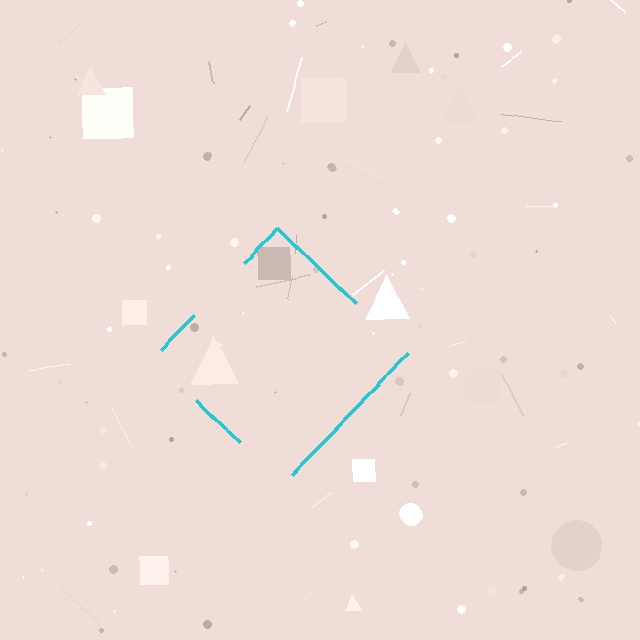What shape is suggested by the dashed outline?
The dashed outline suggests a diamond.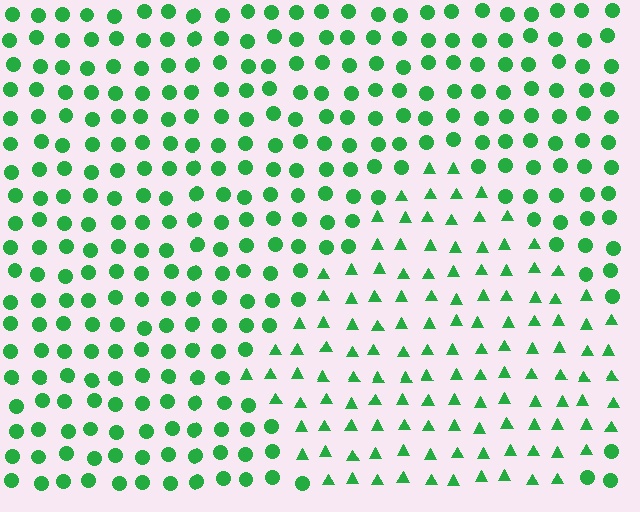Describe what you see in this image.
The image is filled with small green elements arranged in a uniform grid. A diamond-shaped region contains triangles, while the surrounding area contains circles. The boundary is defined purely by the change in element shape.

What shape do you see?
I see a diamond.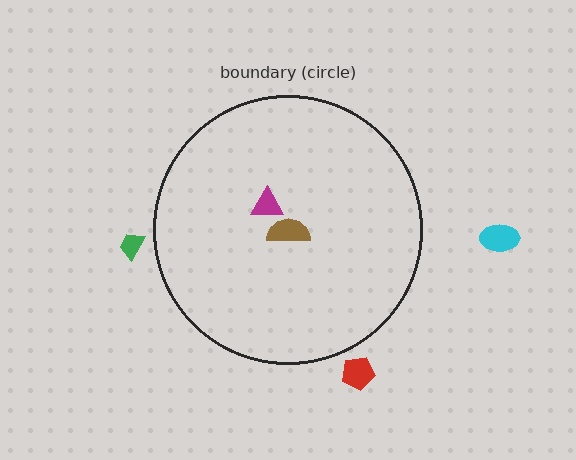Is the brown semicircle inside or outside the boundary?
Inside.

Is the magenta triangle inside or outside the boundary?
Inside.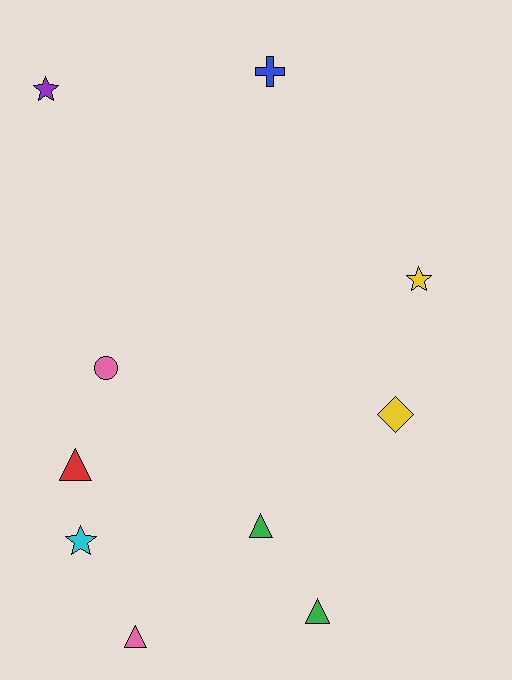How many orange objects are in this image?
There are no orange objects.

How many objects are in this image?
There are 10 objects.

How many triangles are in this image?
There are 4 triangles.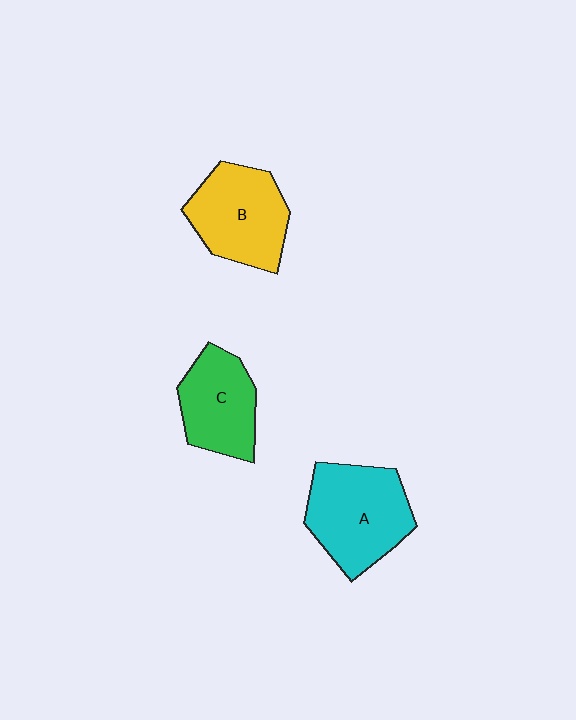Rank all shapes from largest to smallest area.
From largest to smallest: A (cyan), B (yellow), C (green).